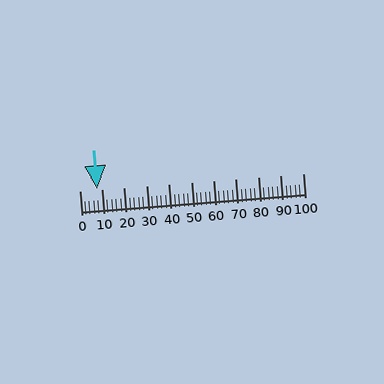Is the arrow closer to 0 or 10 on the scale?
The arrow is closer to 10.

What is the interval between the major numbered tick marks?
The major tick marks are spaced 10 units apart.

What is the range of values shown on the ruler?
The ruler shows values from 0 to 100.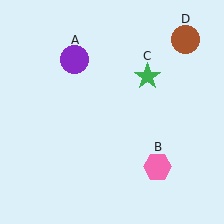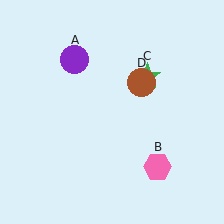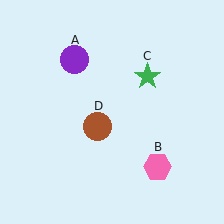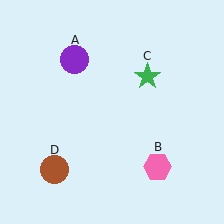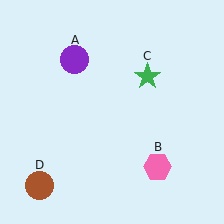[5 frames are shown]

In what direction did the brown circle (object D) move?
The brown circle (object D) moved down and to the left.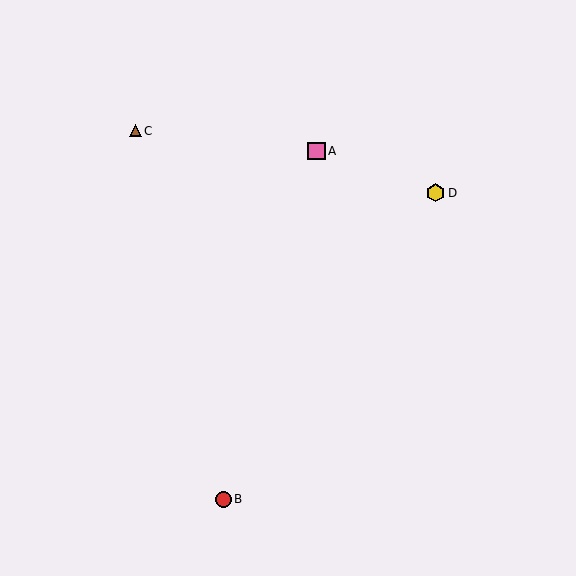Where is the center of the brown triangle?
The center of the brown triangle is at (135, 131).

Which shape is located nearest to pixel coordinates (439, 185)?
The yellow hexagon (labeled D) at (436, 193) is nearest to that location.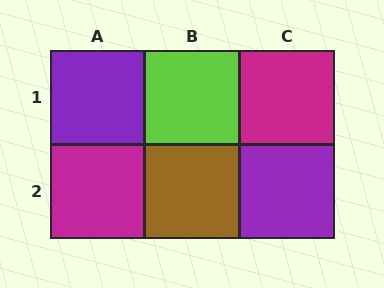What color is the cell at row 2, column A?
Magenta.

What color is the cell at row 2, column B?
Brown.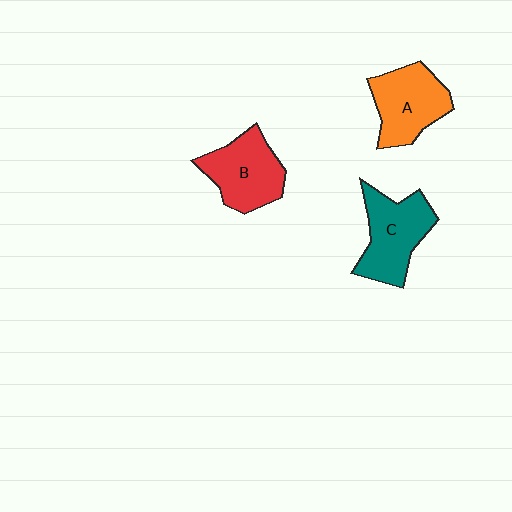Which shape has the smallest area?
Shape A (orange).